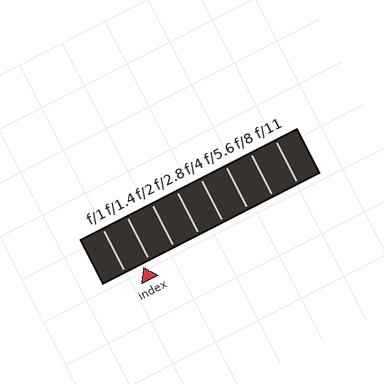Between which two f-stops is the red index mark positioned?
The index mark is between f/1 and f/1.4.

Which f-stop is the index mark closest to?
The index mark is closest to f/1.4.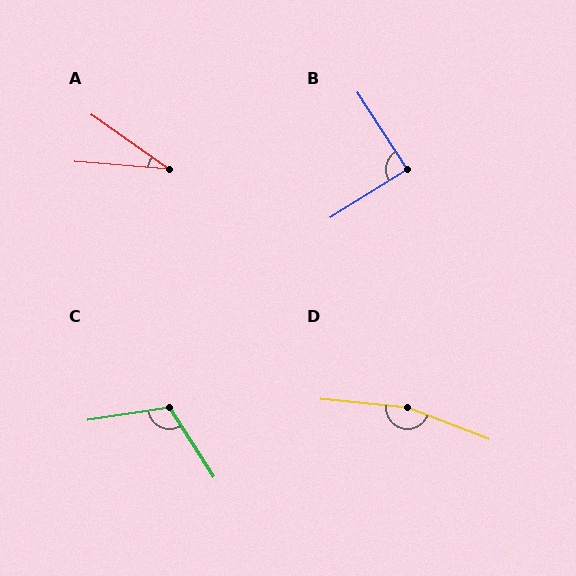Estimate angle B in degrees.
Approximately 89 degrees.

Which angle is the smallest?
A, at approximately 30 degrees.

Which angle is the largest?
D, at approximately 165 degrees.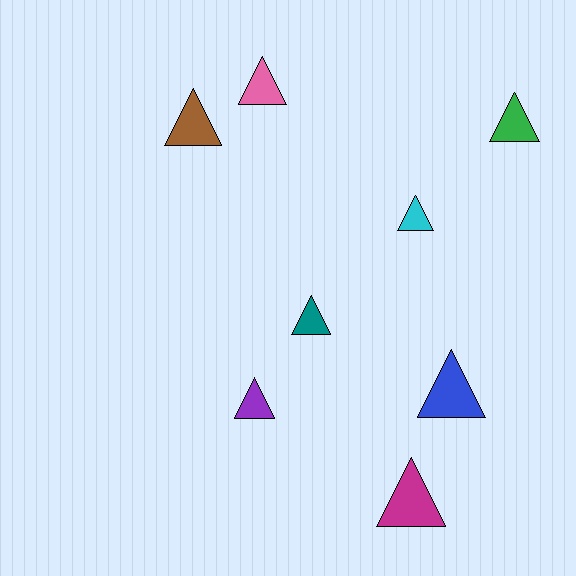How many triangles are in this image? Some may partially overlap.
There are 8 triangles.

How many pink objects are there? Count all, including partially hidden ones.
There is 1 pink object.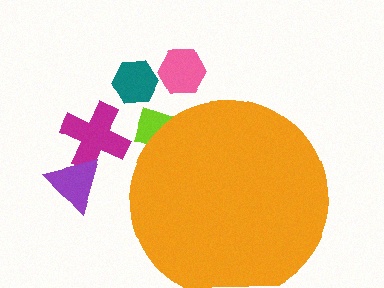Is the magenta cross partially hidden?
No, the magenta cross is fully visible.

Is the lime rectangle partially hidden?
Yes, the lime rectangle is partially hidden behind the orange circle.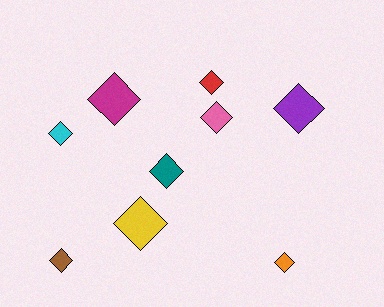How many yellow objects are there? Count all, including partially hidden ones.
There is 1 yellow object.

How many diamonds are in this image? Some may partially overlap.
There are 9 diamonds.